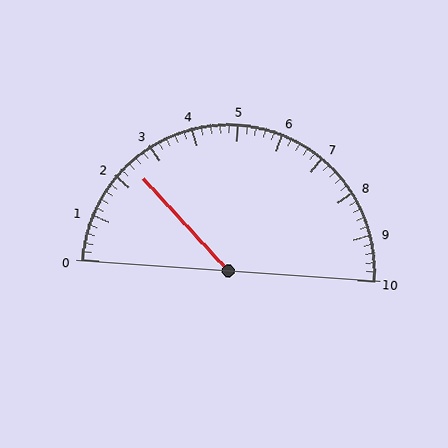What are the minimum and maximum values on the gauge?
The gauge ranges from 0 to 10.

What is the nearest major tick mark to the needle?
The nearest major tick mark is 2.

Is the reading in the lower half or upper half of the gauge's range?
The reading is in the lower half of the range (0 to 10).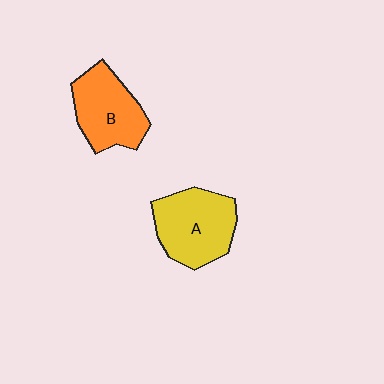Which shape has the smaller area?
Shape B (orange).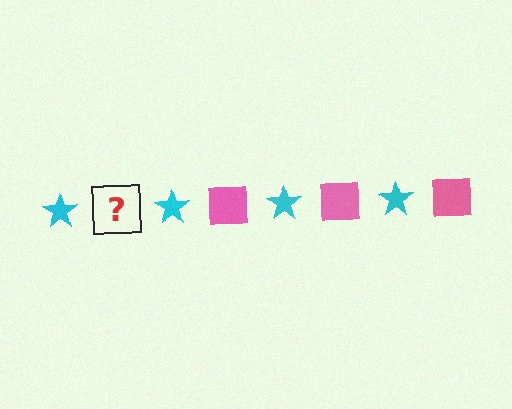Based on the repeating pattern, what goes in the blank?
The blank should be a pink square.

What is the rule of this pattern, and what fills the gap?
The rule is that the pattern alternates between cyan star and pink square. The gap should be filled with a pink square.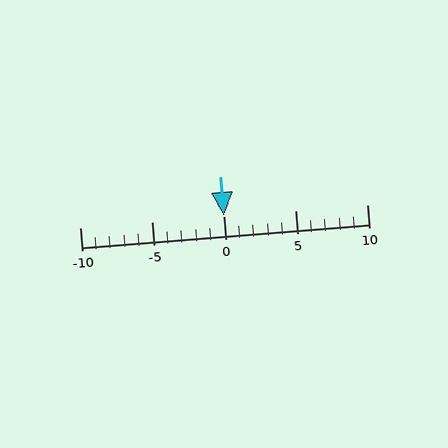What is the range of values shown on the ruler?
The ruler shows values from -10 to 10.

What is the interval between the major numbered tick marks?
The major tick marks are spaced 5 units apart.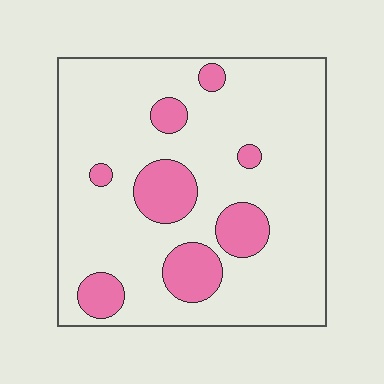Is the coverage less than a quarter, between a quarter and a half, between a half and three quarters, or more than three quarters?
Less than a quarter.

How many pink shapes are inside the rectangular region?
8.